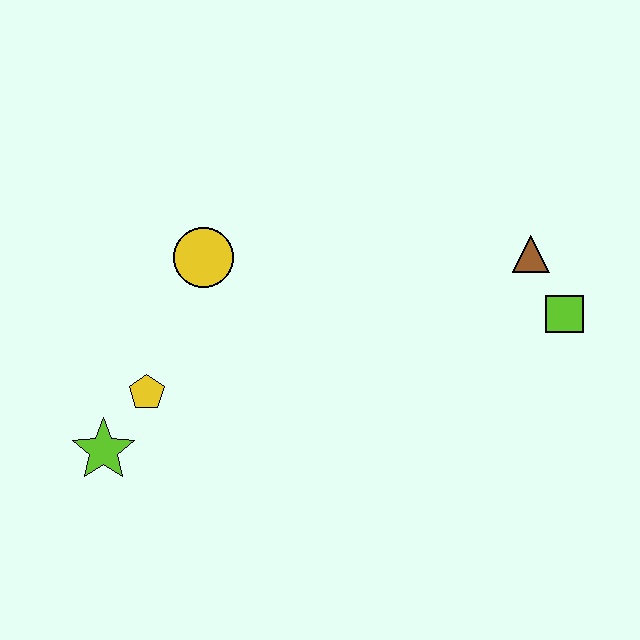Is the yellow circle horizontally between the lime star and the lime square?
Yes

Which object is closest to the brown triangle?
The lime square is closest to the brown triangle.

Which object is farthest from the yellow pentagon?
The lime square is farthest from the yellow pentagon.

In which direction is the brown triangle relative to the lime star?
The brown triangle is to the right of the lime star.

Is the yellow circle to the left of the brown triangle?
Yes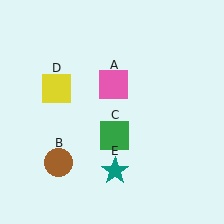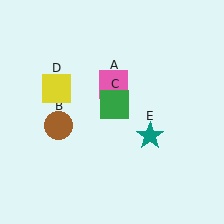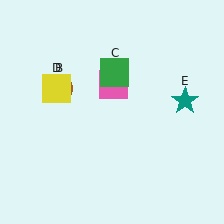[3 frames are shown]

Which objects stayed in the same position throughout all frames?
Pink square (object A) and yellow square (object D) remained stationary.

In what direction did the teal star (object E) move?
The teal star (object E) moved up and to the right.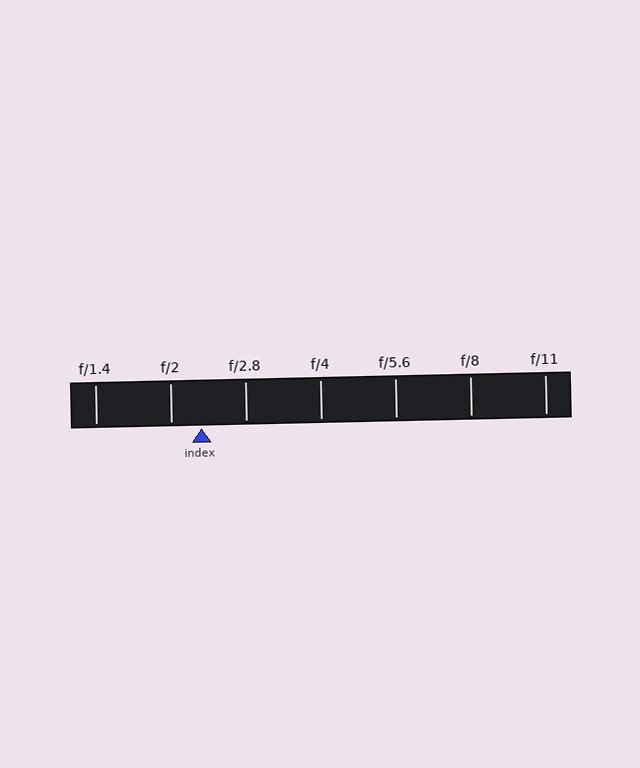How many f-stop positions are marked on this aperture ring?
There are 7 f-stop positions marked.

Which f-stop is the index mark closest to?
The index mark is closest to f/2.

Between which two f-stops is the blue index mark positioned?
The index mark is between f/2 and f/2.8.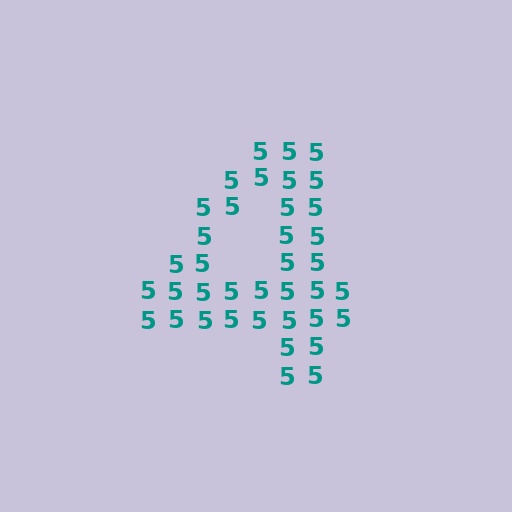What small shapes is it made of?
It is made of small digit 5's.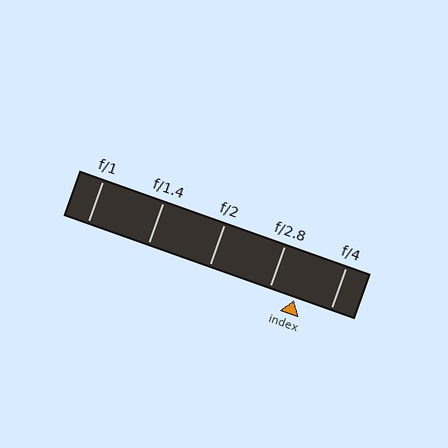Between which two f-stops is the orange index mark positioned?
The index mark is between f/2.8 and f/4.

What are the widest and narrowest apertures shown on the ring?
The widest aperture shown is f/1 and the narrowest is f/4.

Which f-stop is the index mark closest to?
The index mark is closest to f/2.8.